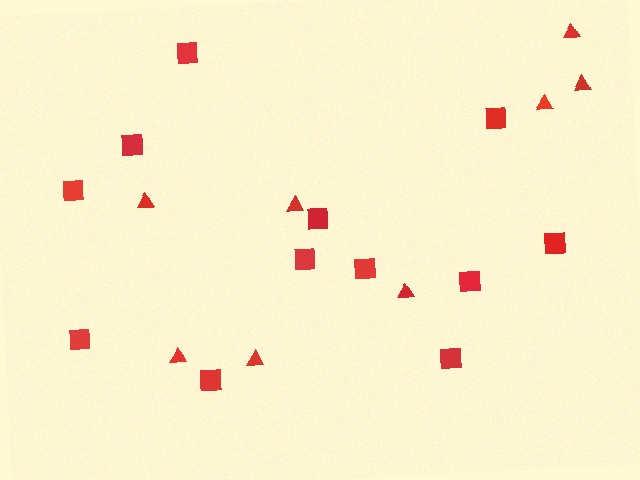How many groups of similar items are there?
There are 2 groups: one group of triangles (8) and one group of squares (12).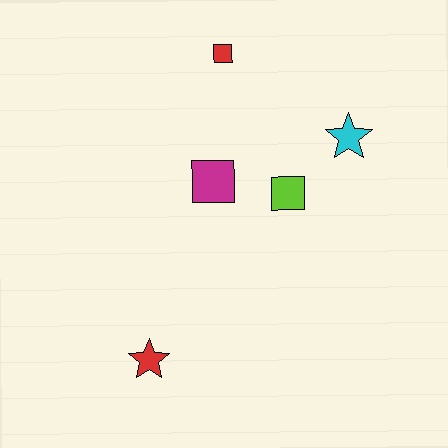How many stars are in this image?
There are 2 stars.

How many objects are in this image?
There are 5 objects.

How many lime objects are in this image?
There is 1 lime object.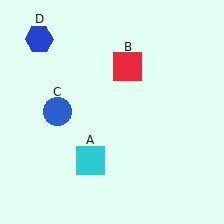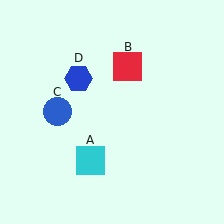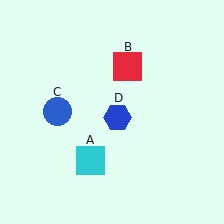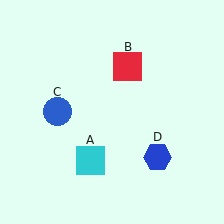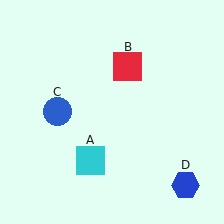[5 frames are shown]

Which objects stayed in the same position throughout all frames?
Cyan square (object A) and red square (object B) and blue circle (object C) remained stationary.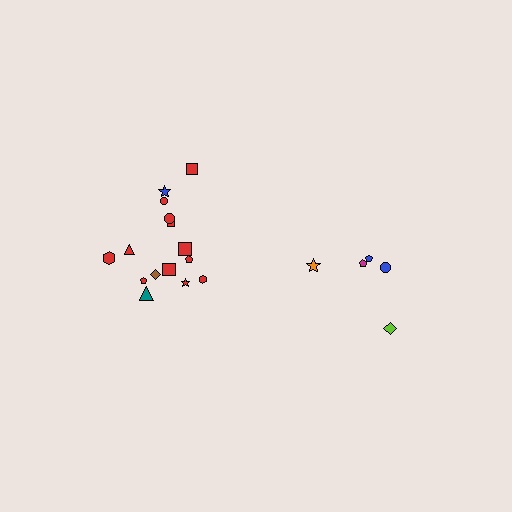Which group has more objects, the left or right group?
The left group.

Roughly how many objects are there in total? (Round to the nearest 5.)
Roughly 20 objects in total.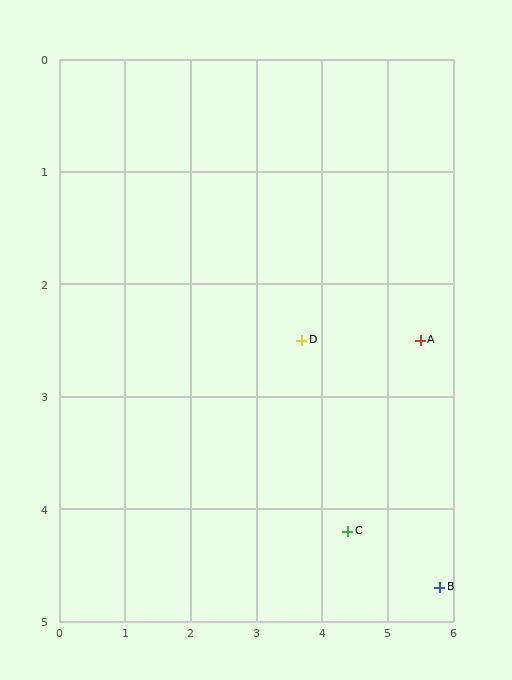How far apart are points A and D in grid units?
Points A and D are about 1.8 grid units apart.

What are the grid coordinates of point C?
Point C is at approximately (4.4, 4.2).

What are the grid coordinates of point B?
Point B is at approximately (5.8, 4.7).